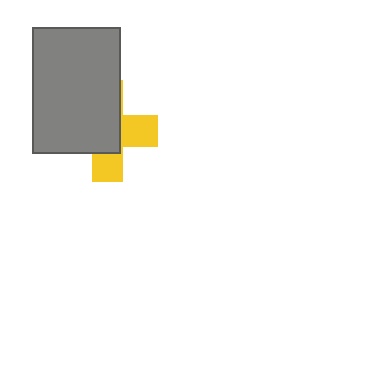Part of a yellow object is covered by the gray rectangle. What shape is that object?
It is a cross.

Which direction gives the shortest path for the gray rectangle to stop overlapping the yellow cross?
Moving toward the upper-left gives the shortest separation.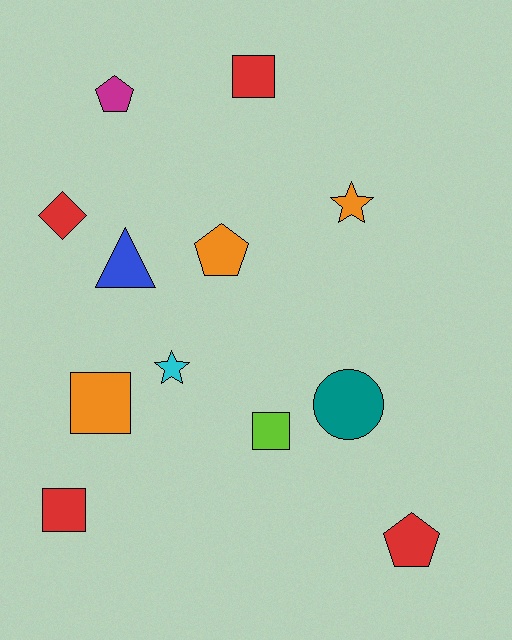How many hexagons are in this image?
There are no hexagons.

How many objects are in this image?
There are 12 objects.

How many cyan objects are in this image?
There is 1 cyan object.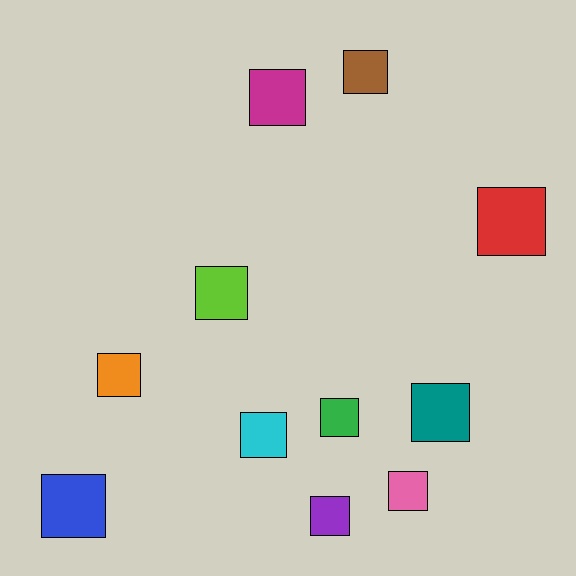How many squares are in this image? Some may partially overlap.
There are 11 squares.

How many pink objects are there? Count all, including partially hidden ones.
There is 1 pink object.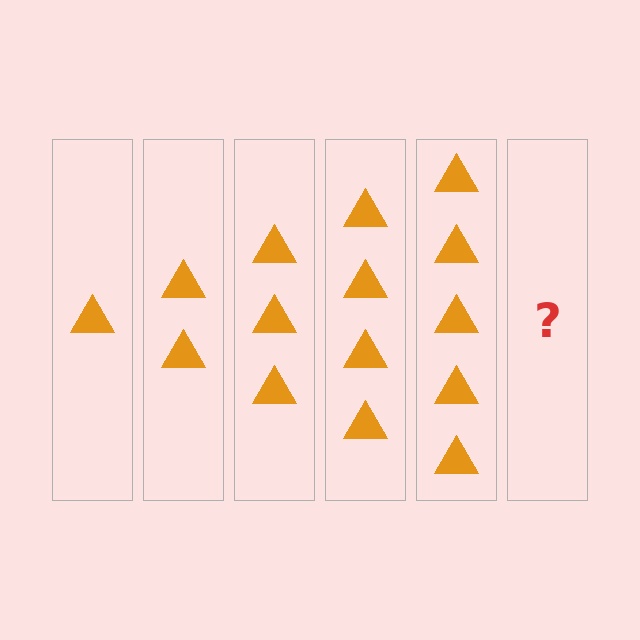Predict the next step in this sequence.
The next step is 6 triangles.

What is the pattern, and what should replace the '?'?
The pattern is that each step adds one more triangle. The '?' should be 6 triangles.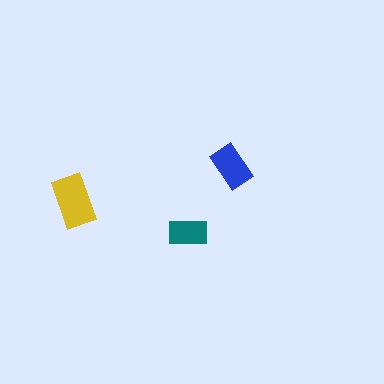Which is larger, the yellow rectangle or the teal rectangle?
The yellow one.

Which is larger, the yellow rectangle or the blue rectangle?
The yellow one.